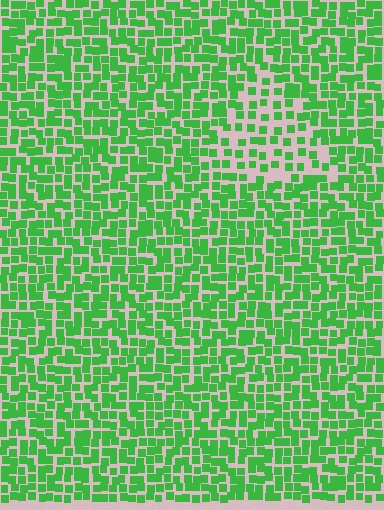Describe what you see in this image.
The image contains small green elements arranged at two different densities. A triangle-shaped region is visible where the elements are less densely packed than the surrounding area.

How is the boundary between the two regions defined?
The boundary is defined by a change in element density (approximately 1.8x ratio). All elements are the same color, size, and shape.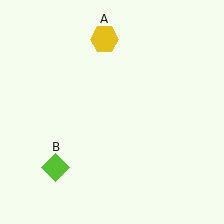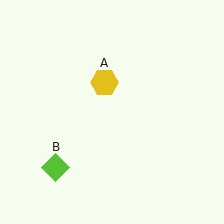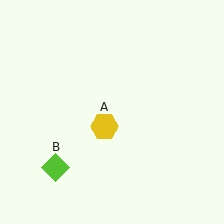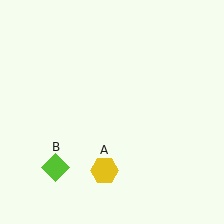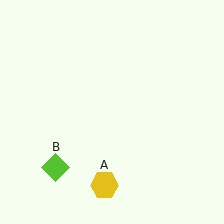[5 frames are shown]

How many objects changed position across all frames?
1 object changed position: yellow hexagon (object A).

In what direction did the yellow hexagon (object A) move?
The yellow hexagon (object A) moved down.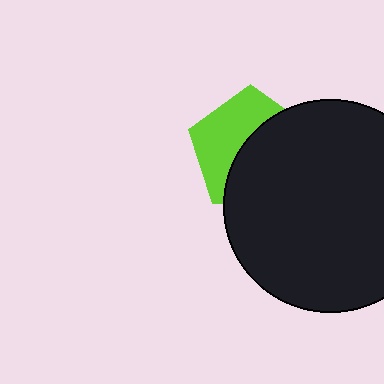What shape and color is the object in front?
The object in front is a black circle.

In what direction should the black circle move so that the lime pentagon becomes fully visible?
The black circle should move toward the lower-right. That is the shortest direction to clear the overlap and leave the lime pentagon fully visible.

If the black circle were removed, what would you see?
You would see the complete lime pentagon.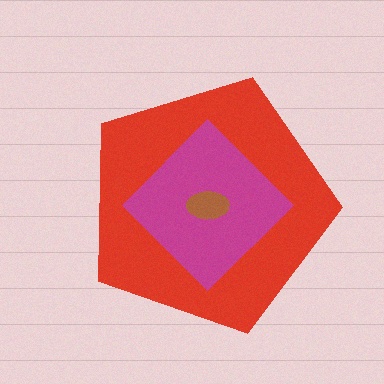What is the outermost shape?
The red pentagon.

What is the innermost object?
The brown ellipse.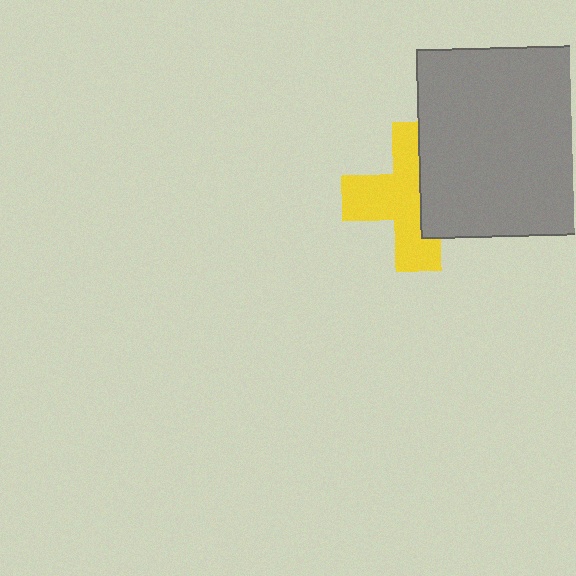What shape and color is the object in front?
The object in front is a gray rectangle.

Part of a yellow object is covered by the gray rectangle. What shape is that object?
It is a cross.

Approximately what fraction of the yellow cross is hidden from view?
Roughly 41% of the yellow cross is hidden behind the gray rectangle.